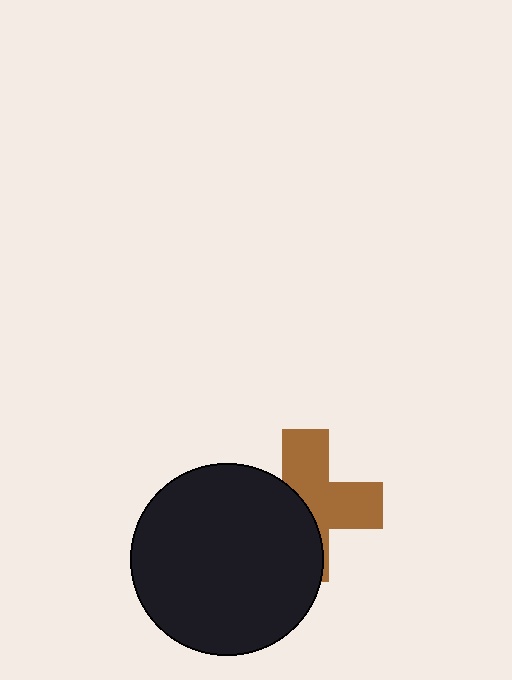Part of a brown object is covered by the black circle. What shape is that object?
It is a cross.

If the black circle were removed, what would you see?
You would see the complete brown cross.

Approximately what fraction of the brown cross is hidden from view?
Roughly 47% of the brown cross is hidden behind the black circle.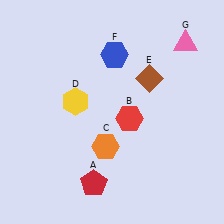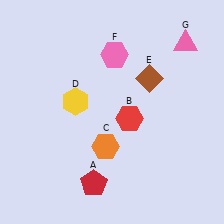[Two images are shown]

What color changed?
The hexagon (F) changed from blue in Image 1 to pink in Image 2.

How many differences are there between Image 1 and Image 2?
There is 1 difference between the two images.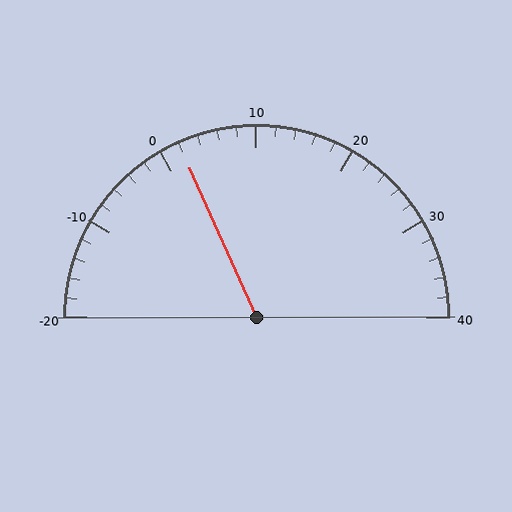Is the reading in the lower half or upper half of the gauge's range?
The reading is in the lower half of the range (-20 to 40).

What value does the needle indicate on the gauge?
The needle indicates approximately 2.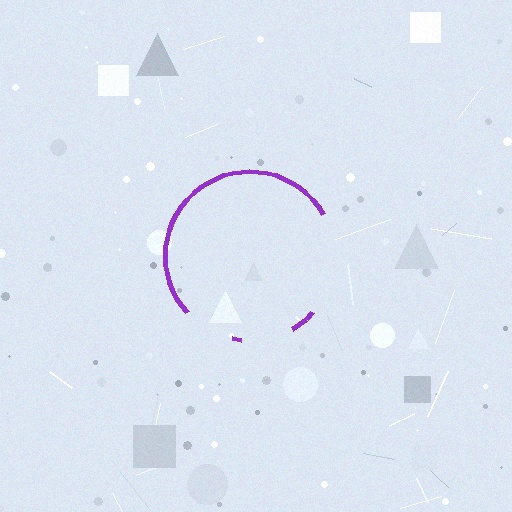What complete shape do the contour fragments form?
The contour fragments form a circle.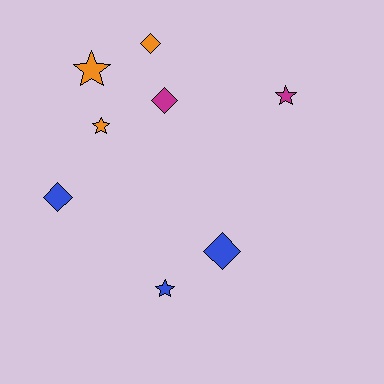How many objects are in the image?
There are 8 objects.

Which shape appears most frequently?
Diamond, with 4 objects.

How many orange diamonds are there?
There is 1 orange diamond.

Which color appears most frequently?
Blue, with 3 objects.